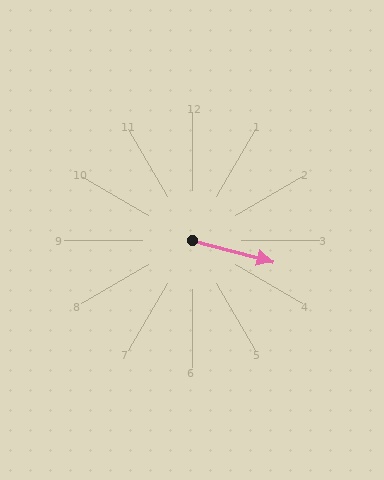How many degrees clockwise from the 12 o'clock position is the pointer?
Approximately 105 degrees.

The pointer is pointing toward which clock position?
Roughly 3 o'clock.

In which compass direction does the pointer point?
East.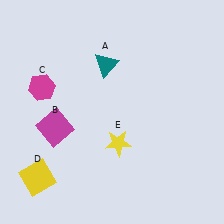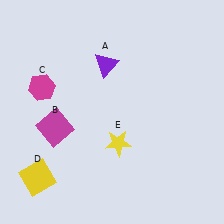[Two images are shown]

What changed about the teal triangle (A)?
In Image 1, A is teal. In Image 2, it changed to purple.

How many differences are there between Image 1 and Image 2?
There is 1 difference between the two images.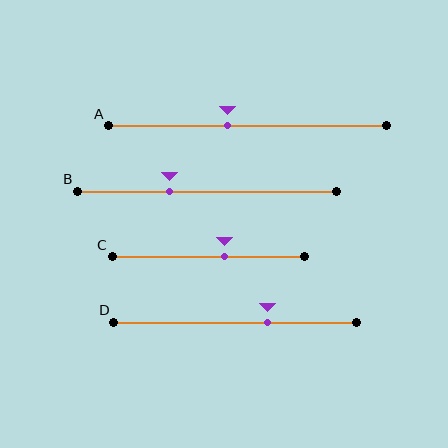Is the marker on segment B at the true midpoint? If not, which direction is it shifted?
No, the marker on segment B is shifted to the left by about 15% of the segment length.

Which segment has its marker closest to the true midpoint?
Segment A has its marker closest to the true midpoint.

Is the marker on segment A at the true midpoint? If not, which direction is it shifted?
No, the marker on segment A is shifted to the left by about 7% of the segment length.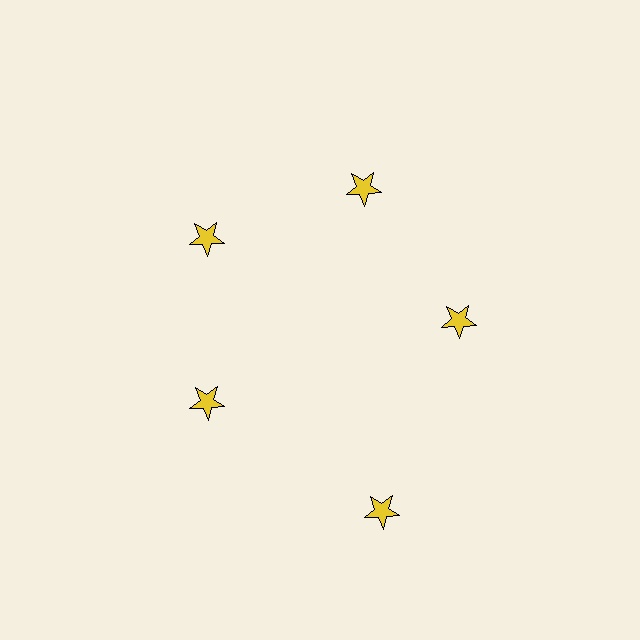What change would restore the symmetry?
The symmetry would be restored by moving it inward, back onto the ring so that all 5 stars sit at equal angles and equal distance from the center.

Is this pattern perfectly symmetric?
No. The 5 yellow stars are arranged in a ring, but one element near the 5 o'clock position is pushed outward from the center, breaking the 5-fold rotational symmetry.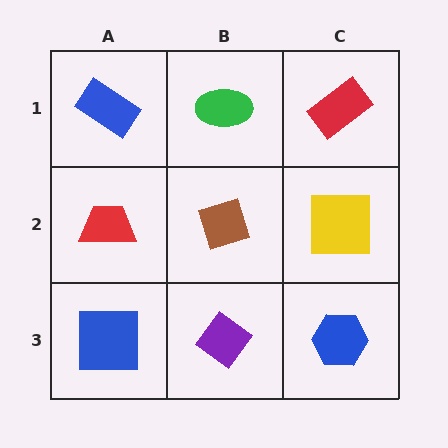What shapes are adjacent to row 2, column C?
A red rectangle (row 1, column C), a blue hexagon (row 3, column C), a brown diamond (row 2, column B).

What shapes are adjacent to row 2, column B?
A green ellipse (row 1, column B), a purple diamond (row 3, column B), a red trapezoid (row 2, column A), a yellow square (row 2, column C).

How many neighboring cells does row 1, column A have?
2.